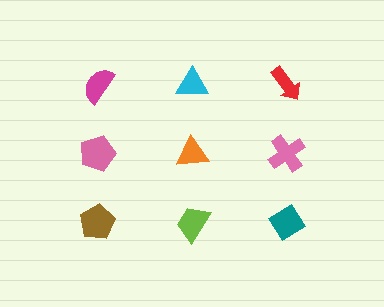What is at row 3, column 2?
A lime trapezoid.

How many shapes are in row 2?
3 shapes.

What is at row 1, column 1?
A magenta semicircle.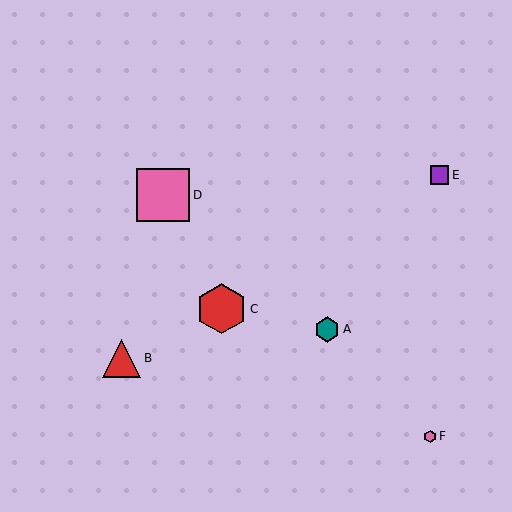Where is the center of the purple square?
The center of the purple square is at (440, 175).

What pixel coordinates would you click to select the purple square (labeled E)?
Click at (440, 175) to select the purple square E.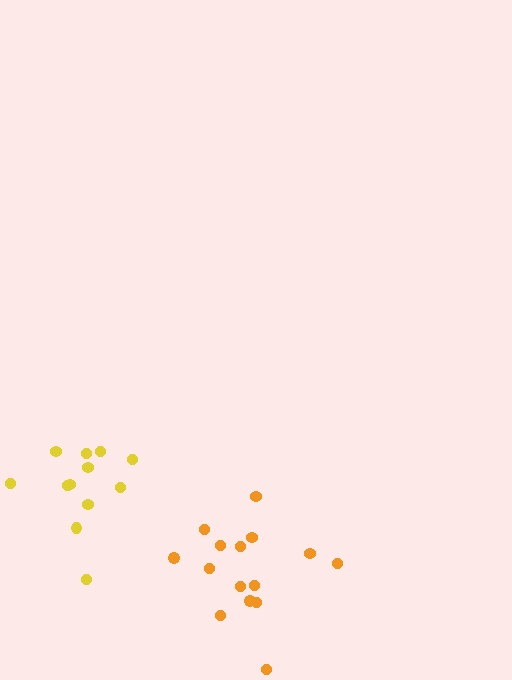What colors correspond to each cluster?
The clusters are colored: yellow, orange.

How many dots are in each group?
Group 1: 12 dots, Group 2: 15 dots (27 total).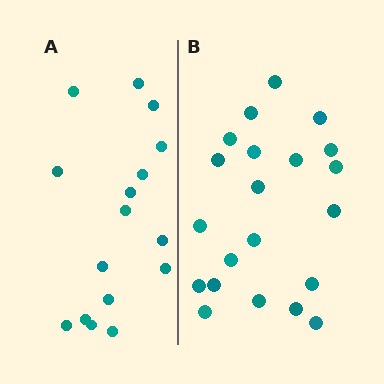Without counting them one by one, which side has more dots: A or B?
Region B (the right region) has more dots.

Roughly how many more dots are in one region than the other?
Region B has about 5 more dots than region A.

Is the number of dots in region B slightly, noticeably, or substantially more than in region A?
Region B has noticeably more, but not dramatically so. The ratio is roughly 1.3 to 1.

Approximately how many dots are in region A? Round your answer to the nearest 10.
About 20 dots. (The exact count is 16, which rounds to 20.)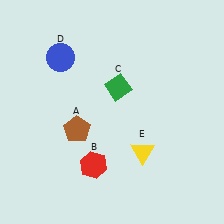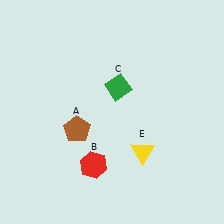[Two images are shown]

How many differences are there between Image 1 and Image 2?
There is 1 difference between the two images.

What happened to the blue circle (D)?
The blue circle (D) was removed in Image 2. It was in the top-left area of Image 1.